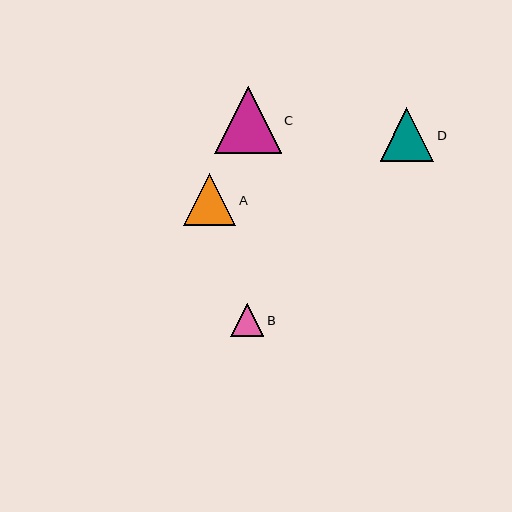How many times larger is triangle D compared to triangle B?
Triangle D is approximately 1.6 times the size of triangle B.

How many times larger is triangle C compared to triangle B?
Triangle C is approximately 2.0 times the size of triangle B.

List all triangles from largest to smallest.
From largest to smallest: C, D, A, B.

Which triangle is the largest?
Triangle C is the largest with a size of approximately 67 pixels.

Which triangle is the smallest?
Triangle B is the smallest with a size of approximately 33 pixels.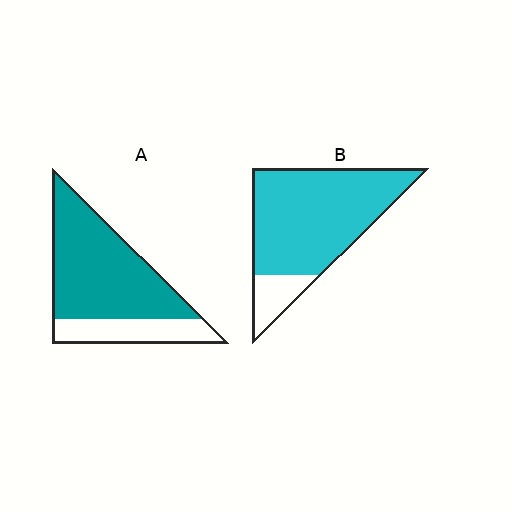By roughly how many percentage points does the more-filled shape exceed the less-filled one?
By roughly 10 percentage points (B over A).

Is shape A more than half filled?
Yes.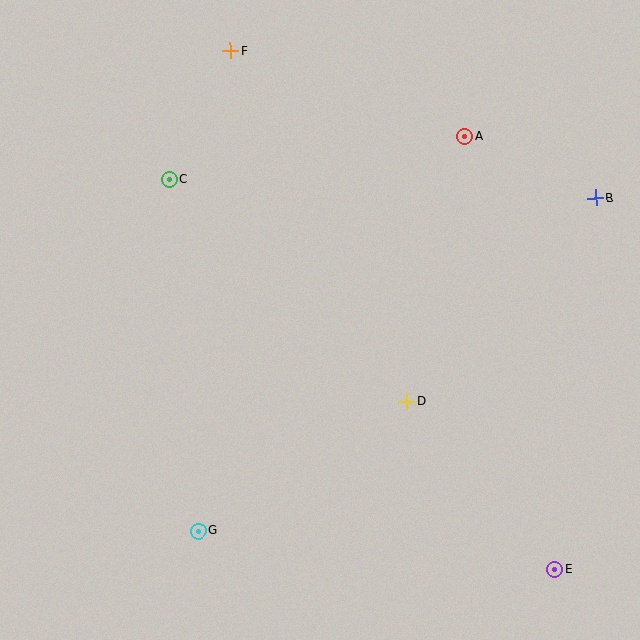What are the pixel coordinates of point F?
Point F is at (230, 51).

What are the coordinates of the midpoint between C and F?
The midpoint between C and F is at (200, 115).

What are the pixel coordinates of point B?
Point B is at (596, 198).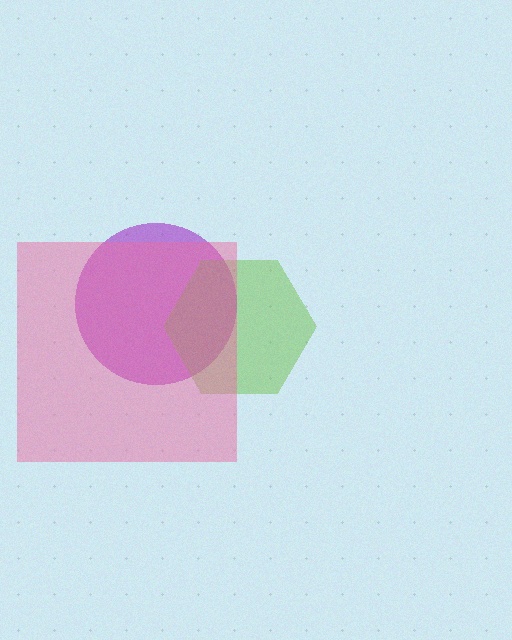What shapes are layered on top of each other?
The layered shapes are: a purple circle, a lime hexagon, a pink square.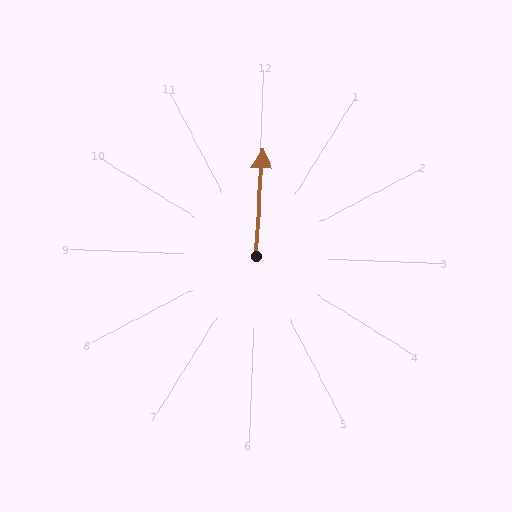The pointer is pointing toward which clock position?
Roughly 12 o'clock.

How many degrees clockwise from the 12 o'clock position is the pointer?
Approximately 1 degrees.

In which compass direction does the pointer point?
North.